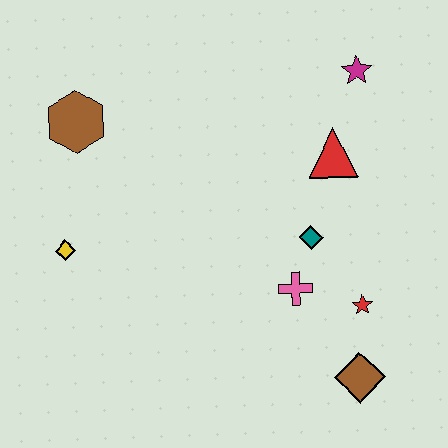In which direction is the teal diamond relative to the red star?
The teal diamond is above the red star.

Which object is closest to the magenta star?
The red triangle is closest to the magenta star.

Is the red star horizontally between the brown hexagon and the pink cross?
No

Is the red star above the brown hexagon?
No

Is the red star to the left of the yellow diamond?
No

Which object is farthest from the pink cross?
The brown hexagon is farthest from the pink cross.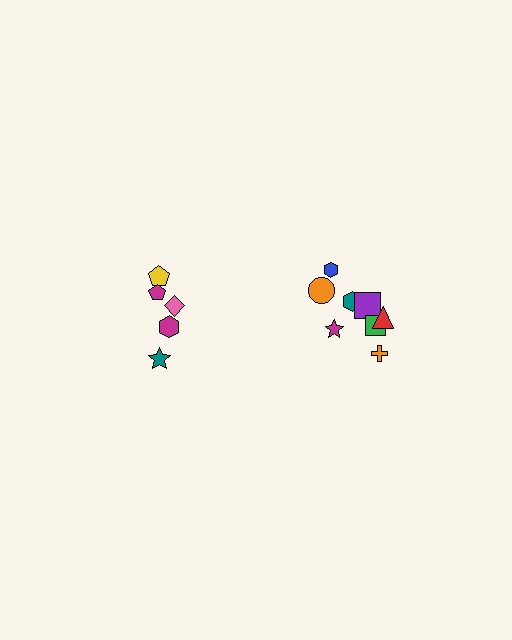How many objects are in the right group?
There are 8 objects.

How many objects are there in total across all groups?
There are 13 objects.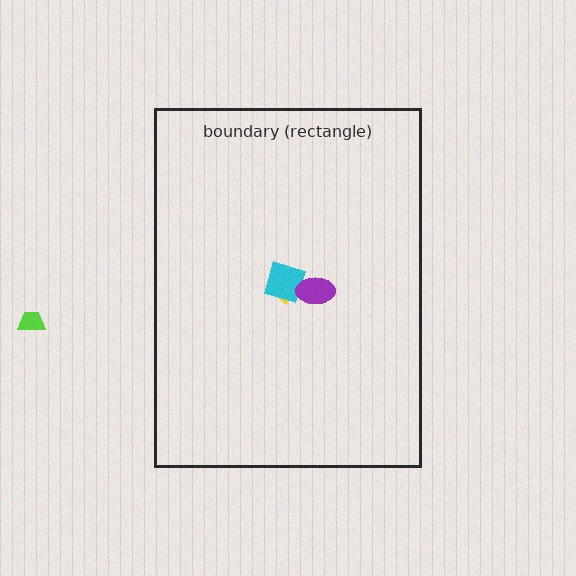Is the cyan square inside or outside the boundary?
Inside.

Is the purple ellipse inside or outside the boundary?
Inside.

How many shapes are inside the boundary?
3 inside, 1 outside.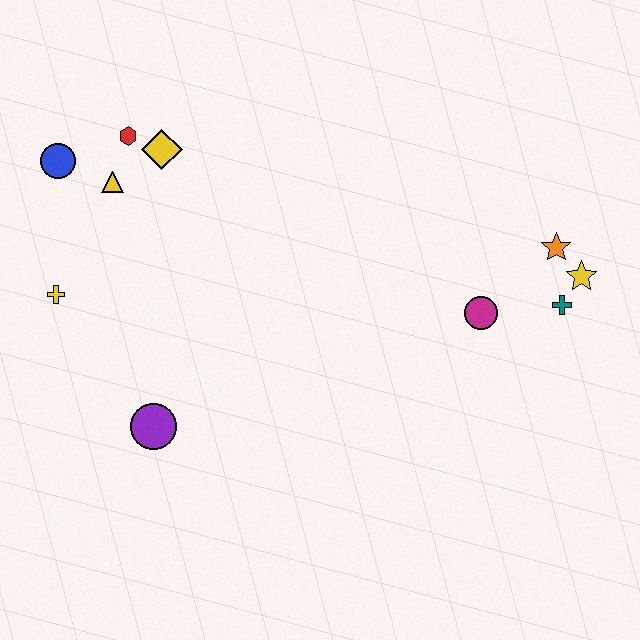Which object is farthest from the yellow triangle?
The yellow star is farthest from the yellow triangle.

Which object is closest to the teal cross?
The yellow star is closest to the teal cross.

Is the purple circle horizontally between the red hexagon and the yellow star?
Yes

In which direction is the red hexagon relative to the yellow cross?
The red hexagon is above the yellow cross.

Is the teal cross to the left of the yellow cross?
No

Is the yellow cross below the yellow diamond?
Yes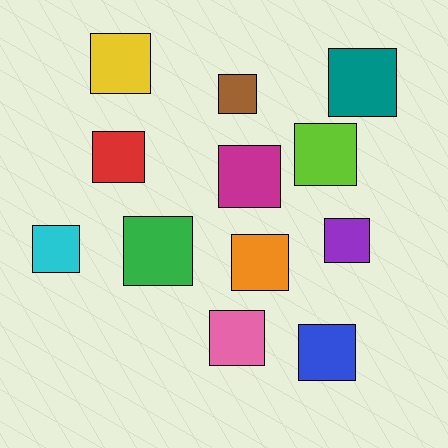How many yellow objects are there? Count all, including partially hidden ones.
There is 1 yellow object.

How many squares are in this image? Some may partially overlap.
There are 12 squares.